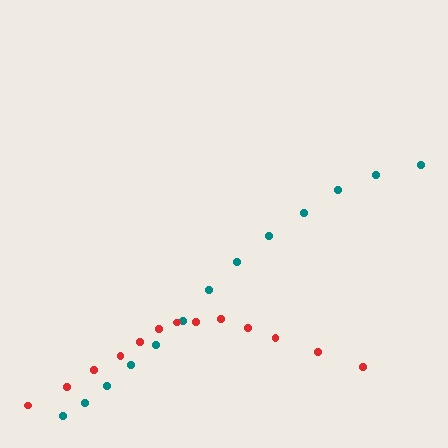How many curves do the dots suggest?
There are 2 distinct paths.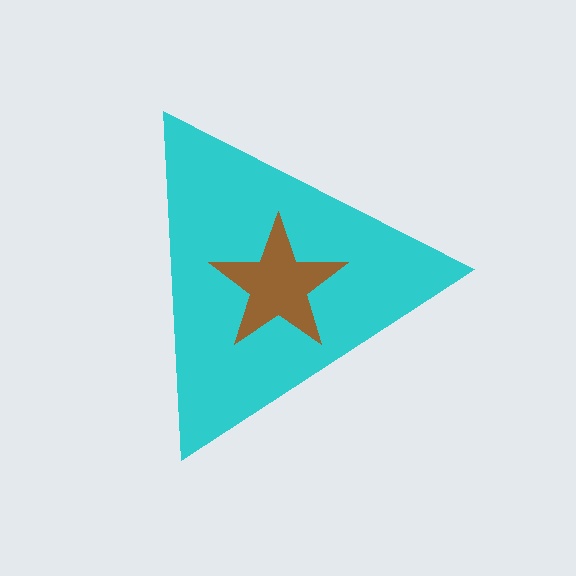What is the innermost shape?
The brown star.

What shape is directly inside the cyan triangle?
The brown star.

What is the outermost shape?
The cyan triangle.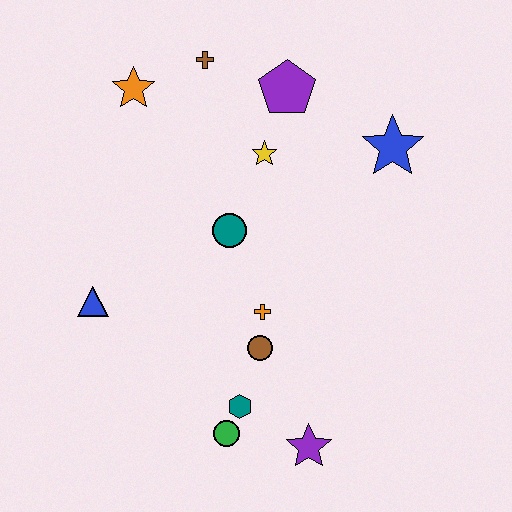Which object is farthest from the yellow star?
The purple star is farthest from the yellow star.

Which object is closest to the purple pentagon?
The yellow star is closest to the purple pentagon.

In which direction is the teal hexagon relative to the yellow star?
The teal hexagon is below the yellow star.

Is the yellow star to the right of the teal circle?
Yes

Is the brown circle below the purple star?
No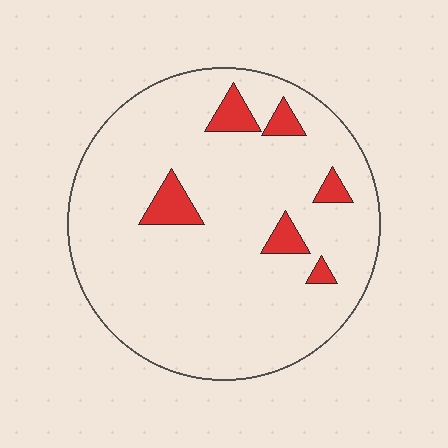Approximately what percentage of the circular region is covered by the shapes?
Approximately 10%.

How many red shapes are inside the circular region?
6.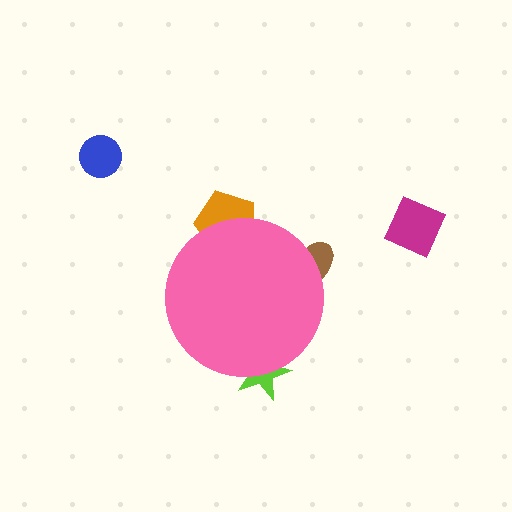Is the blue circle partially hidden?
No, the blue circle is fully visible.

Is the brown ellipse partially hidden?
Yes, the brown ellipse is partially hidden behind the pink circle.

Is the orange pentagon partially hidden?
Yes, the orange pentagon is partially hidden behind the pink circle.